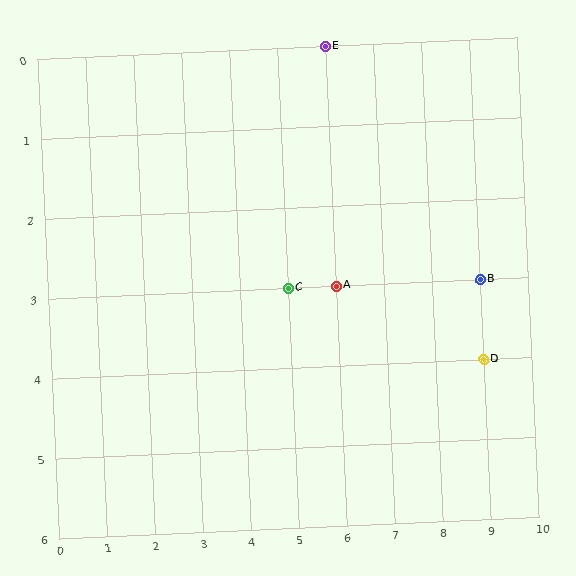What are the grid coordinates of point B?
Point B is at grid coordinates (9, 3).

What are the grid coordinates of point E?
Point E is at grid coordinates (6, 0).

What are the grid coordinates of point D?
Point D is at grid coordinates (9, 4).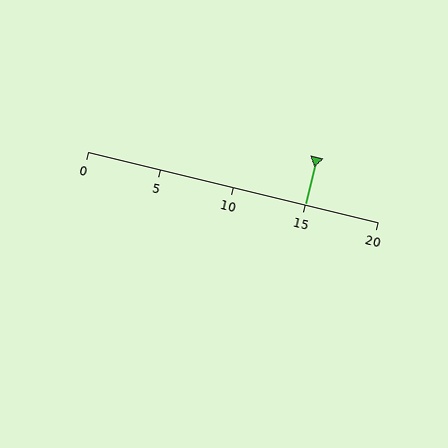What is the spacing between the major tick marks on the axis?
The major ticks are spaced 5 apart.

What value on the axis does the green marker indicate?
The marker indicates approximately 15.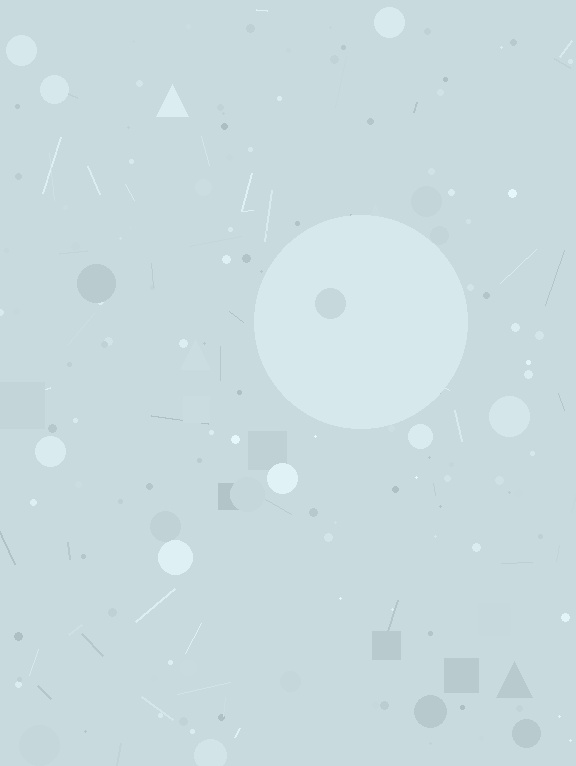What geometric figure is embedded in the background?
A circle is embedded in the background.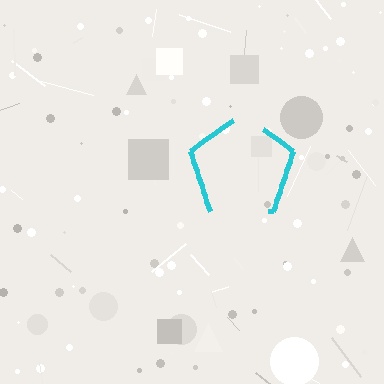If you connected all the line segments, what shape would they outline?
They would outline a pentagon.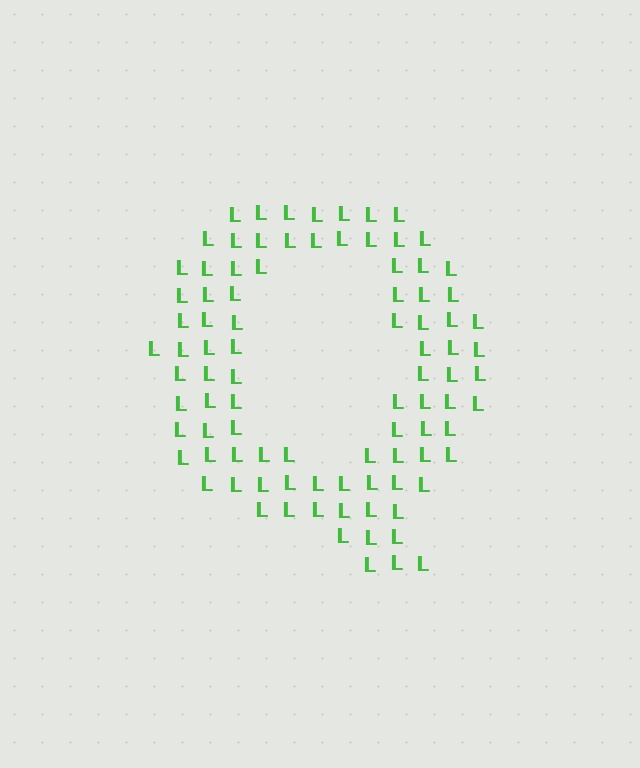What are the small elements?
The small elements are letter L's.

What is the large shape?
The large shape is the letter Q.